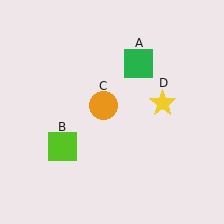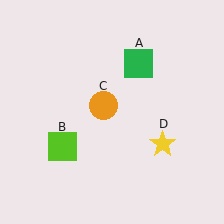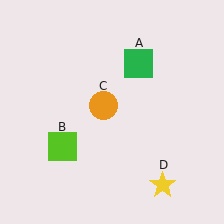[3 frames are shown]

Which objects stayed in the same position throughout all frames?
Green square (object A) and lime square (object B) and orange circle (object C) remained stationary.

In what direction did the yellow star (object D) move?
The yellow star (object D) moved down.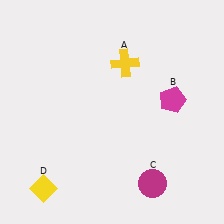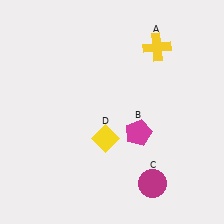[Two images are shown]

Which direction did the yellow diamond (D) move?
The yellow diamond (D) moved right.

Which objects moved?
The objects that moved are: the yellow cross (A), the magenta pentagon (B), the yellow diamond (D).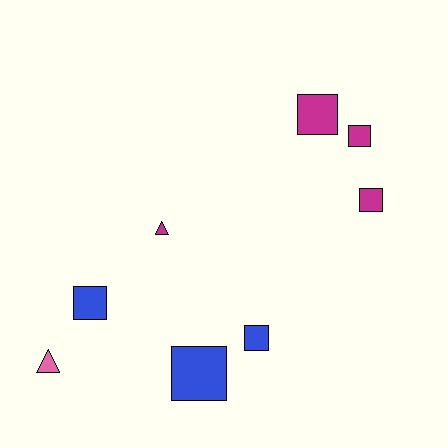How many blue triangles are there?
There are no blue triangles.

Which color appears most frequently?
Magenta, with 4 objects.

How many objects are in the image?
There are 8 objects.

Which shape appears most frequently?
Square, with 6 objects.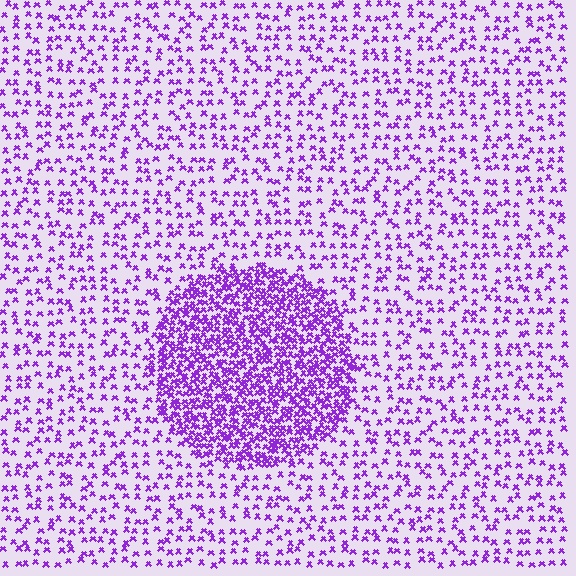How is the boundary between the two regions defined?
The boundary is defined by a change in element density (approximately 2.8x ratio). All elements are the same color, size, and shape.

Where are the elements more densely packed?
The elements are more densely packed inside the circle boundary.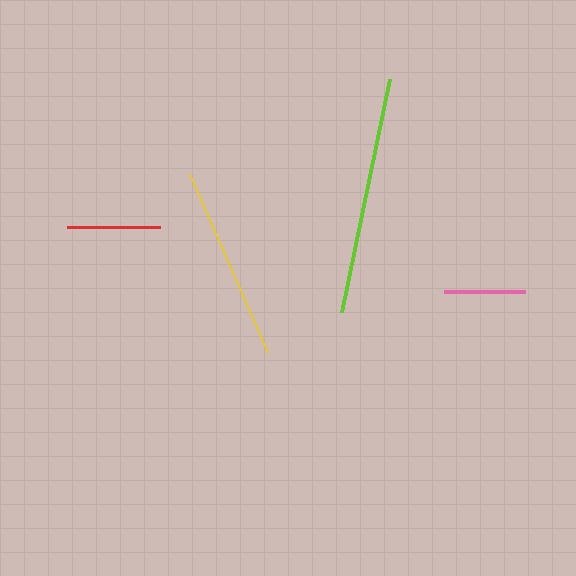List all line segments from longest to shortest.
From longest to shortest: lime, yellow, red, pink.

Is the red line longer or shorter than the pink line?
The red line is longer than the pink line.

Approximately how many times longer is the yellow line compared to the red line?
The yellow line is approximately 2.1 times the length of the red line.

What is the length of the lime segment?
The lime segment is approximately 239 pixels long.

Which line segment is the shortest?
The pink line is the shortest at approximately 81 pixels.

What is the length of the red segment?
The red segment is approximately 93 pixels long.